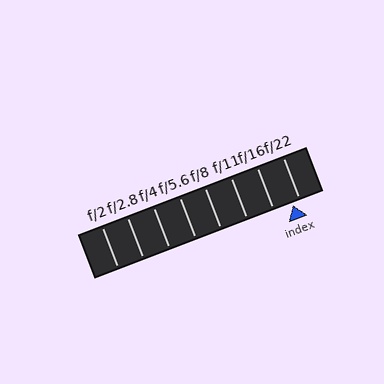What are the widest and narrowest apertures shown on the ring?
The widest aperture shown is f/2 and the narrowest is f/22.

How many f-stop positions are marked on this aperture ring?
There are 8 f-stop positions marked.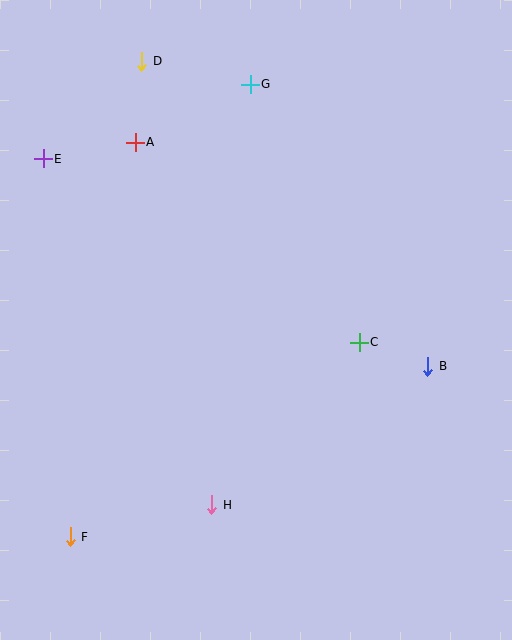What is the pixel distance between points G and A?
The distance between G and A is 129 pixels.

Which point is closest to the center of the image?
Point C at (359, 342) is closest to the center.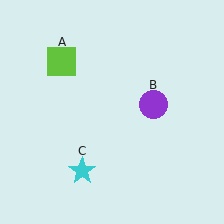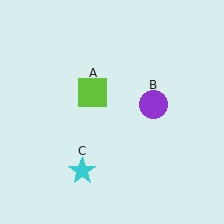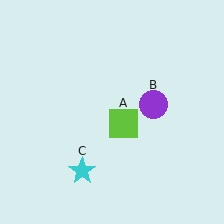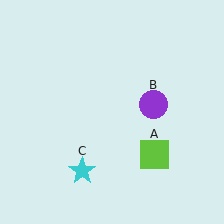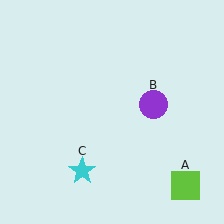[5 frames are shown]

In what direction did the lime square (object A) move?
The lime square (object A) moved down and to the right.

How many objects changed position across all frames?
1 object changed position: lime square (object A).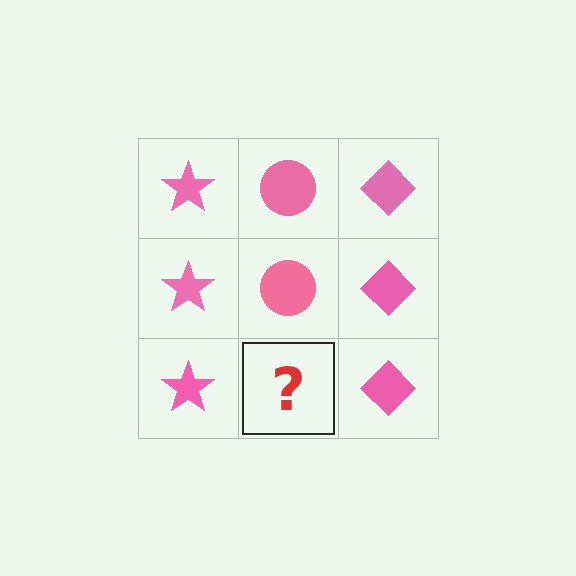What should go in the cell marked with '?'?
The missing cell should contain a pink circle.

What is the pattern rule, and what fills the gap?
The rule is that each column has a consistent shape. The gap should be filled with a pink circle.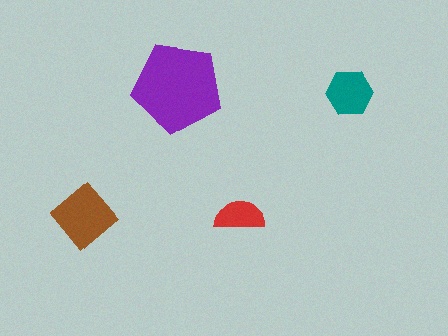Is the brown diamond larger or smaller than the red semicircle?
Larger.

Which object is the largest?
The purple pentagon.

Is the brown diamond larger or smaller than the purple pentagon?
Smaller.